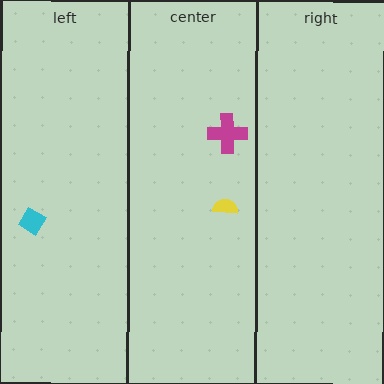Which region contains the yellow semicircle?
The center region.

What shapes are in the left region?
The cyan diamond.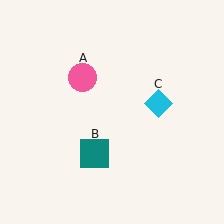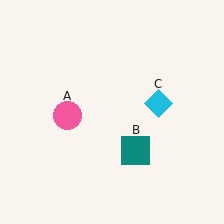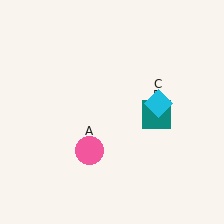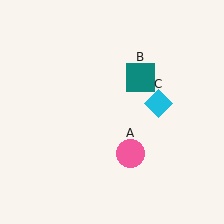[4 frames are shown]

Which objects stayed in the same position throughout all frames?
Cyan diamond (object C) remained stationary.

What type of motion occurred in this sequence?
The pink circle (object A), teal square (object B) rotated counterclockwise around the center of the scene.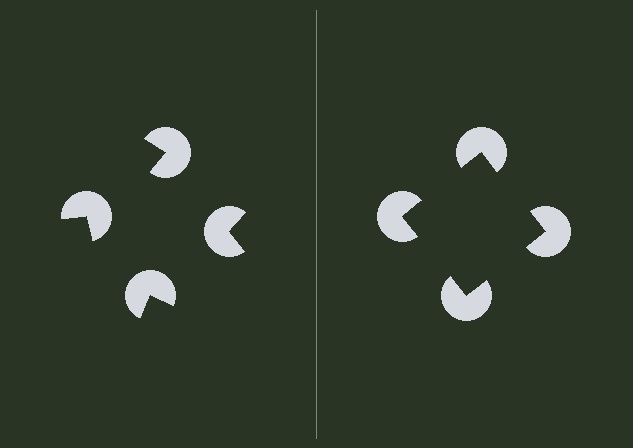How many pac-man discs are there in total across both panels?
8 — 4 on each side.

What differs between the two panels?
The pac-man discs are positioned identically on both sides; only the wedge orientations differ. On the right they align to a square; on the left they are misaligned.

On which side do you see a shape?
An illusory square appears on the right side. On the left side the wedge cuts are rotated, so no coherent shape forms.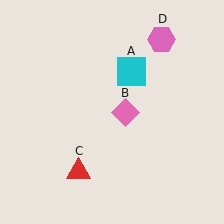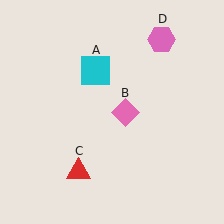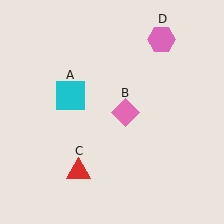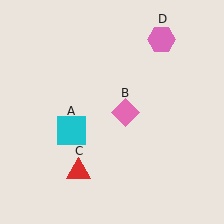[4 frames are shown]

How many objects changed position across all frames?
1 object changed position: cyan square (object A).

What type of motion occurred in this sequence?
The cyan square (object A) rotated counterclockwise around the center of the scene.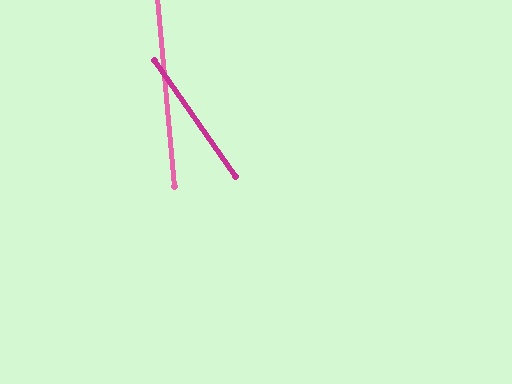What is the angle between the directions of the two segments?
Approximately 30 degrees.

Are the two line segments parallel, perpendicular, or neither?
Neither parallel nor perpendicular — they differ by about 30°.